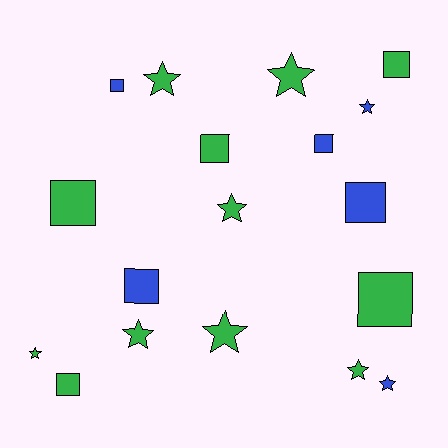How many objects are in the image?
There are 18 objects.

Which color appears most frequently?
Green, with 12 objects.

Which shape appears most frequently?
Star, with 9 objects.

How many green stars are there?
There are 7 green stars.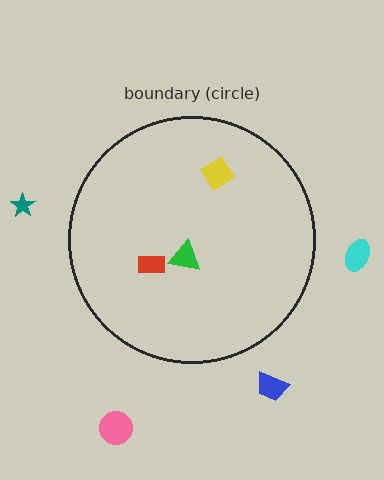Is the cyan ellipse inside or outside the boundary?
Outside.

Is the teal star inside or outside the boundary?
Outside.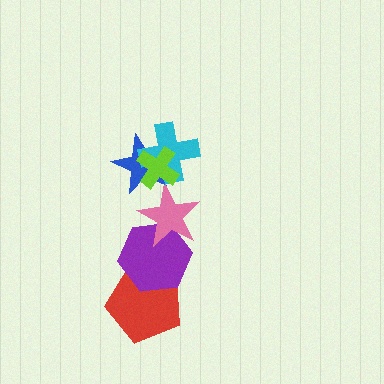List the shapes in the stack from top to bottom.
From top to bottom: the lime cross, the cyan cross, the blue star, the pink star, the purple hexagon, the red pentagon.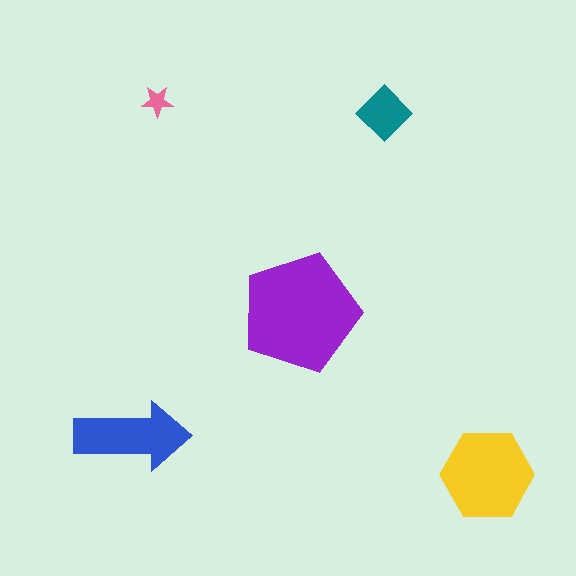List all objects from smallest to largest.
The pink star, the teal diamond, the blue arrow, the yellow hexagon, the purple pentagon.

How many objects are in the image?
There are 5 objects in the image.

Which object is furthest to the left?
The blue arrow is leftmost.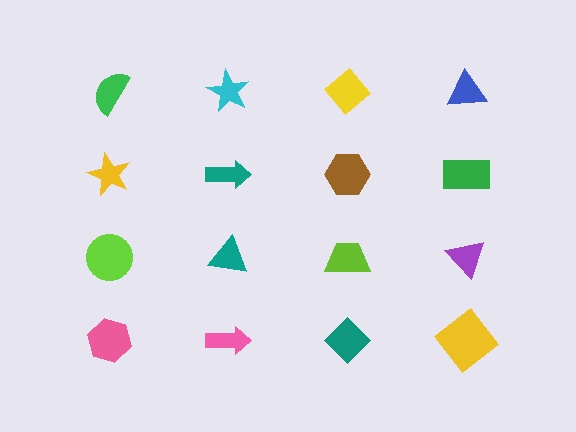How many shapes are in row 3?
4 shapes.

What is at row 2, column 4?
A green rectangle.